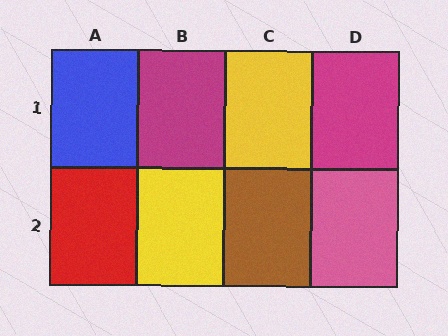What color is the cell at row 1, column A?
Blue.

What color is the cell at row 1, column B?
Magenta.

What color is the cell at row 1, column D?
Magenta.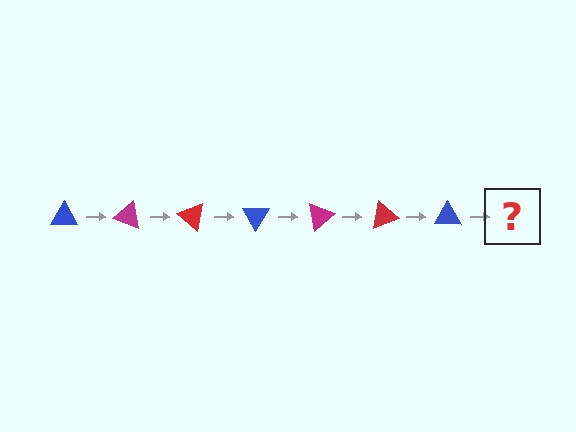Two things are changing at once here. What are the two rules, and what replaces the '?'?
The two rules are that it rotates 20 degrees each step and the color cycles through blue, magenta, and red. The '?' should be a magenta triangle, rotated 140 degrees from the start.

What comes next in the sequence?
The next element should be a magenta triangle, rotated 140 degrees from the start.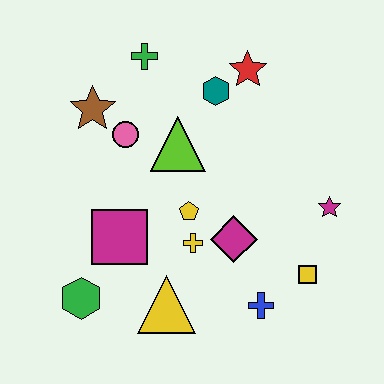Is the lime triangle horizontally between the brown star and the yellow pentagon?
Yes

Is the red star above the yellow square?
Yes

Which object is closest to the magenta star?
The yellow square is closest to the magenta star.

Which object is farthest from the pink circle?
The yellow square is farthest from the pink circle.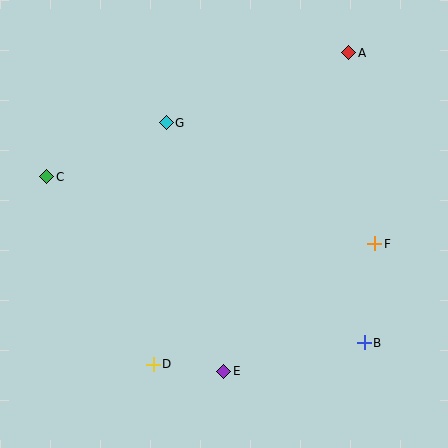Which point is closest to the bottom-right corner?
Point B is closest to the bottom-right corner.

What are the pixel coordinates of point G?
Point G is at (166, 123).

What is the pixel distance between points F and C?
The distance between F and C is 335 pixels.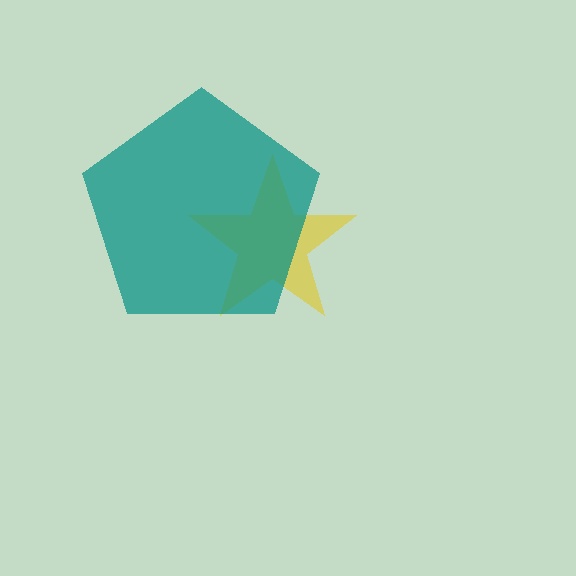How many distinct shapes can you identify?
There are 2 distinct shapes: a yellow star, a teal pentagon.